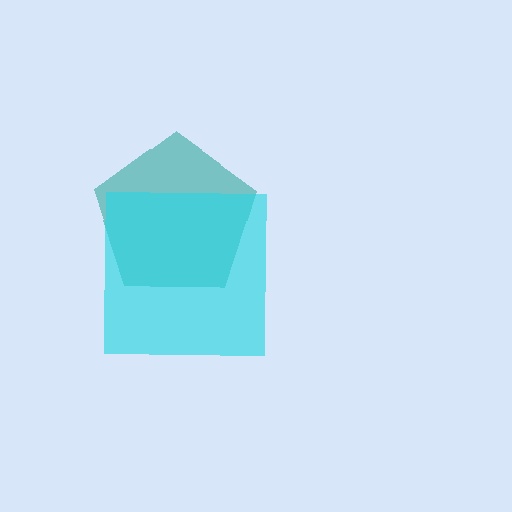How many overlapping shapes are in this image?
There are 2 overlapping shapes in the image.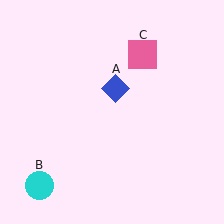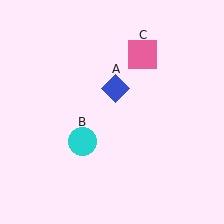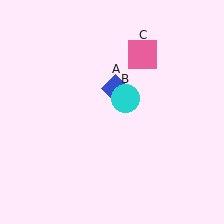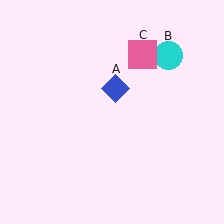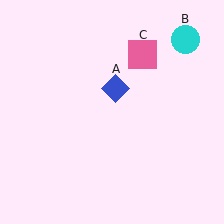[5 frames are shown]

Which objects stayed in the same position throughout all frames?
Blue diamond (object A) and pink square (object C) remained stationary.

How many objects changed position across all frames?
1 object changed position: cyan circle (object B).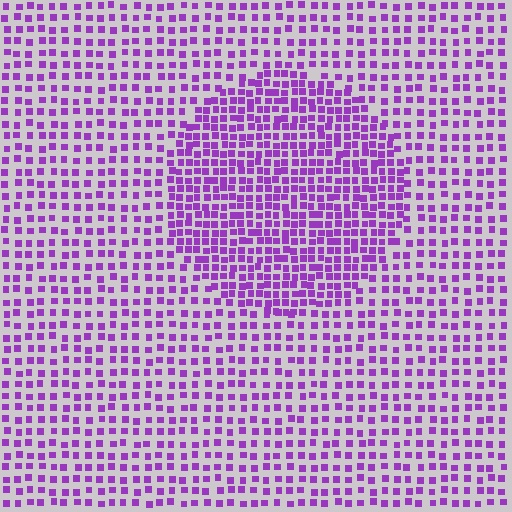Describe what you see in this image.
The image contains small purple elements arranged at two different densities. A circle-shaped region is visible where the elements are more densely packed than the surrounding area.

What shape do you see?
I see a circle.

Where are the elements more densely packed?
The elements are more densely packed inside the circle boundary.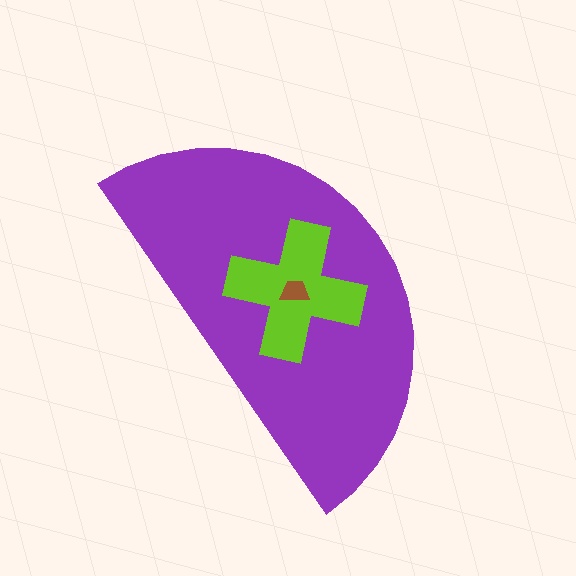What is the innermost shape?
The brown trapezoid.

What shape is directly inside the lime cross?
The brown trapezoid.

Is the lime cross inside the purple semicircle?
Yes.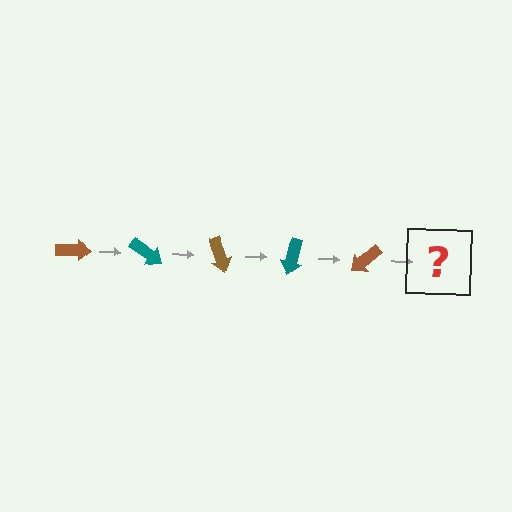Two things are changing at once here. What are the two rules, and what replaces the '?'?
The two rules are that it rotates 35 degrees each step and the color cycles through brown and teal. The '?' should be a teal arrow, rotated 175 degrees from the start.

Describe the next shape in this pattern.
It should be a teal arrow, rotated 175 degrees from the start.